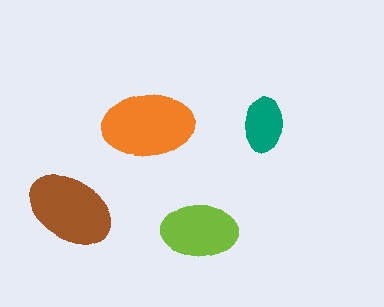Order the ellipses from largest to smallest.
the orange one, the brown one, the lime one, the teal one.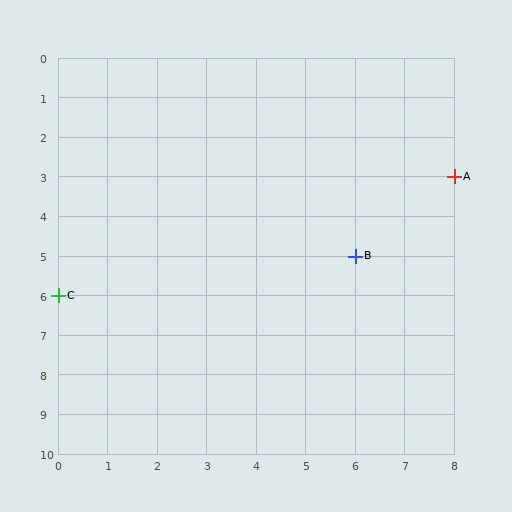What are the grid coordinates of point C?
Point C is at grid coordinates (0, 6).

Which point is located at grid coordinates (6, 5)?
Point B is at (6, 5).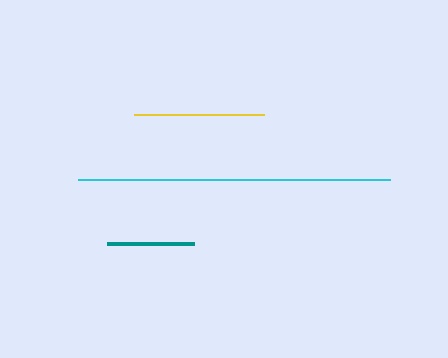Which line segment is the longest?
The cyan line is the longest at approximately 312 pixels.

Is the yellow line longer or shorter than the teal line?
The yellow line is longer than the teal line.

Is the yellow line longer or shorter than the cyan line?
The cyan line is longer than the yellow line.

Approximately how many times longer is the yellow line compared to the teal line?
The yellow line is approximately 1.5 times the length of the teal line.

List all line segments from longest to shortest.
From longest to shortest: cyan, yellow, teal.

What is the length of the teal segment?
The teal segment is approximately 87 pixels long.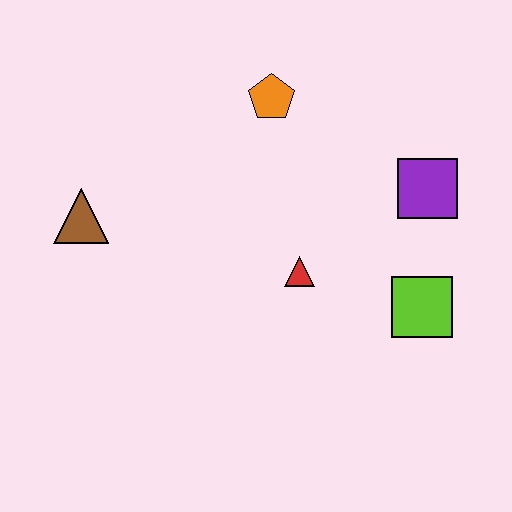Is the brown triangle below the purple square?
Yes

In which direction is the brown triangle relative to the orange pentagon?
The brown triangle is to the left of the orange pentagon.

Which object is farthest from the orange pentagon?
The lime square is farthest from the orange pentagon.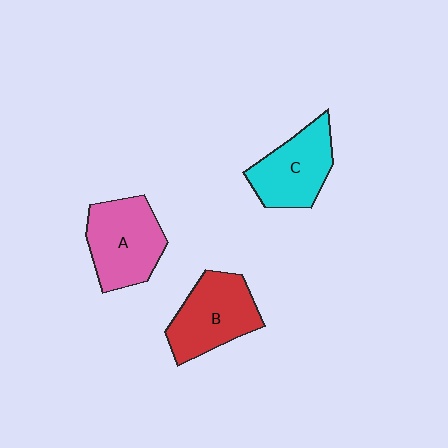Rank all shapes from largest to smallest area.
From largest to smallest: A (pink), B (red), C (cyan).